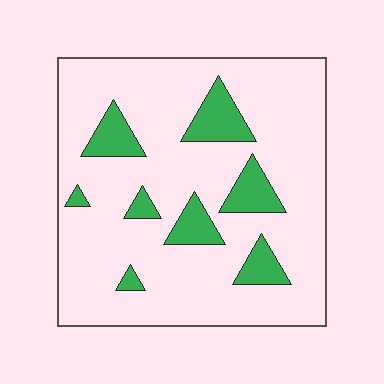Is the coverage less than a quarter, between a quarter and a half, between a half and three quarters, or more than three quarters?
Less than a quarter.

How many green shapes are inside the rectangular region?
8.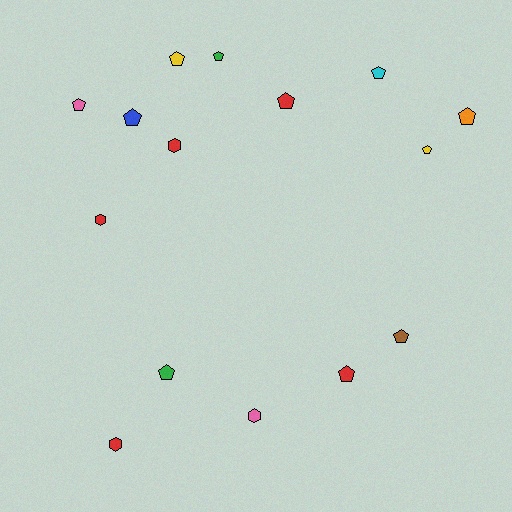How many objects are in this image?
There are 15 objects.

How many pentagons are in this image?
There are 11 pentagons.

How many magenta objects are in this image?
There are no magenta objects.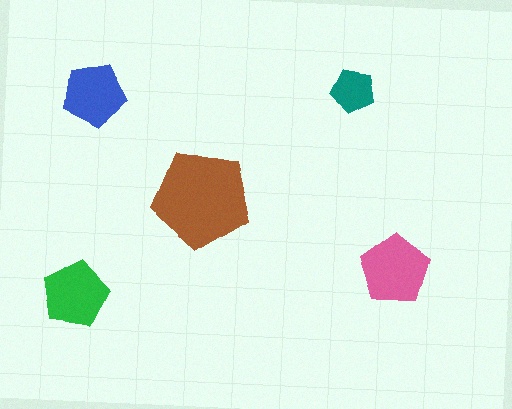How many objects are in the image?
There are 5 objects in the image.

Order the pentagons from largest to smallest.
the brown one, the pink one, the green one, the blue one, the teal one.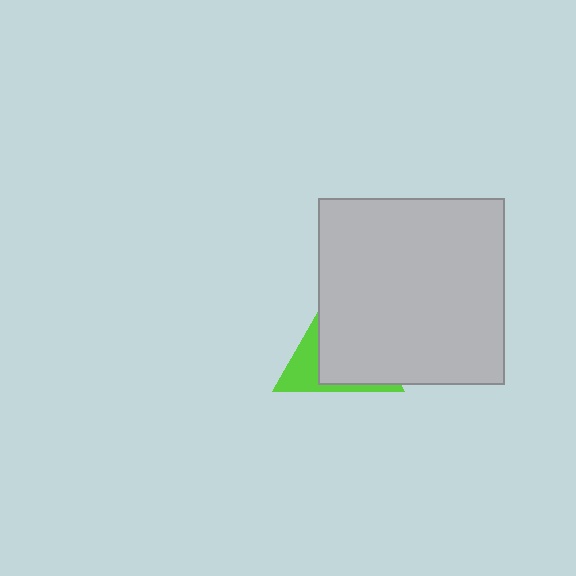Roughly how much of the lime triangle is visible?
A small part of it is visible (roughly 30%).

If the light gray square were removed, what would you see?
You would see the complete lime triangle.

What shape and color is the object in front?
The object in front is a light gray square.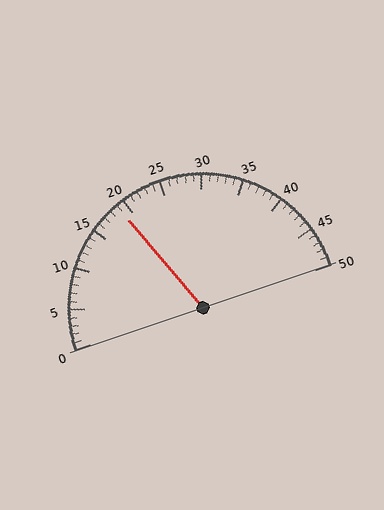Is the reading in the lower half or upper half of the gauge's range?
The reading is in the lower half of the range (0 to 50).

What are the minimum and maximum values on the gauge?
The gauge ranges from 0 to 50.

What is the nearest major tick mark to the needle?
The nearest major tick mark is 20.